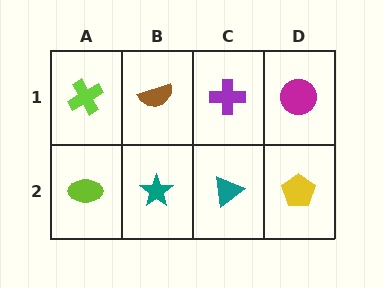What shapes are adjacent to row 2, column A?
A lime cross (row 1, column A), a teal star (row 2, column B).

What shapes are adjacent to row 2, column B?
A brown semicircle (row 1, column B), a lime ellipse (row 2, column A), a teal triangle (row 2, column C).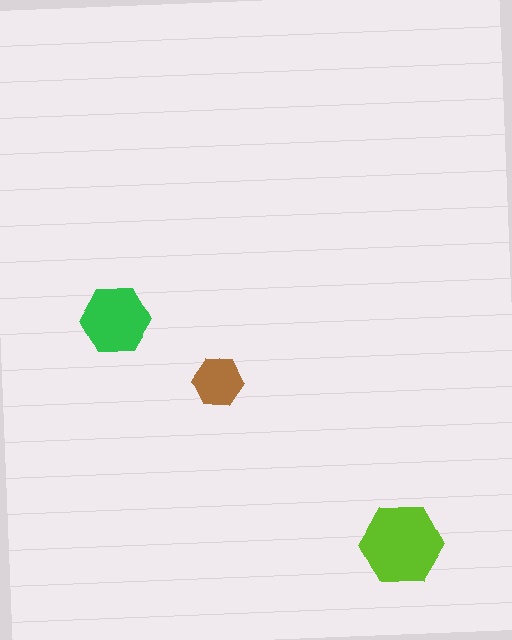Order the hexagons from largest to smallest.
the lime one, the green one, the brown one.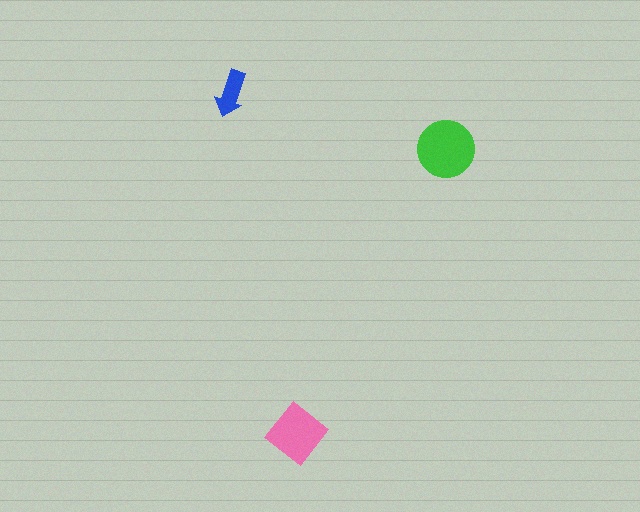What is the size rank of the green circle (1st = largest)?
1st.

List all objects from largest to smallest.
The green circle, the pink diamond, the blue arrow.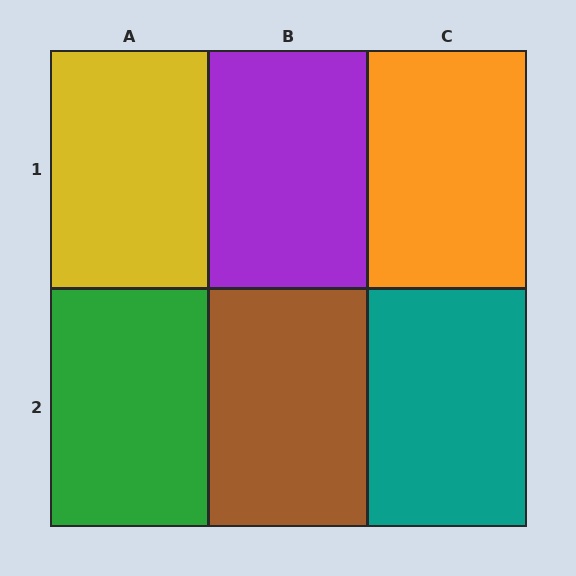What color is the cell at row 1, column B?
Purple.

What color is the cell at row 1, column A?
Yellow.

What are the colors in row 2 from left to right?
Green, brown, teal.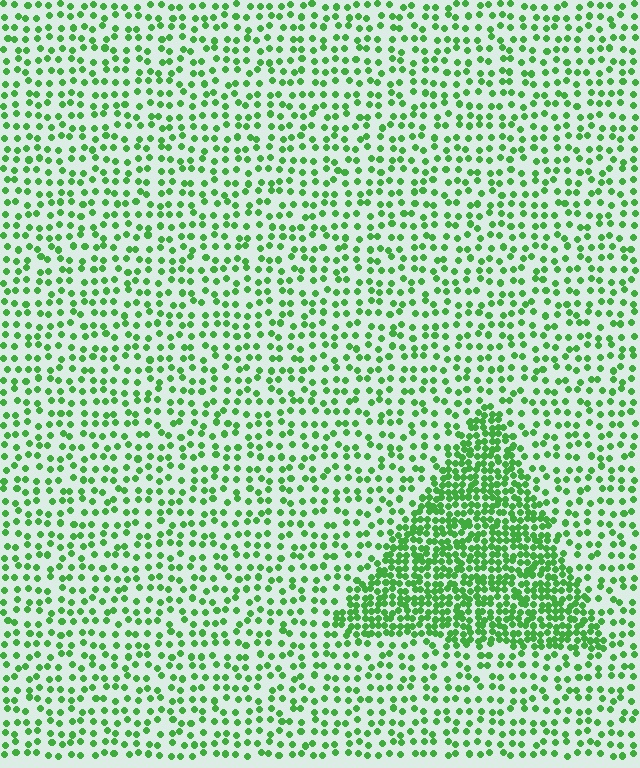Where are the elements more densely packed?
The elements are more densely packed inside the triangle boundary.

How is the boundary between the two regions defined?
The boundary is defined by a change in element density (approximately 2.4x ratio). All elements are the same color, size, and shape.